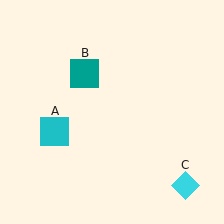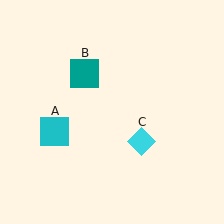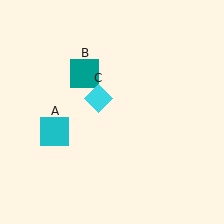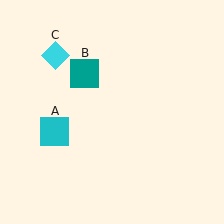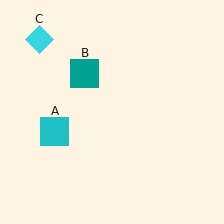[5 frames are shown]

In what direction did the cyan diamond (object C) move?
The cyan diamond (object C) moved up and to the left.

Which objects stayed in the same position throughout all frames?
Cyan square (object A) and teal square (object B) remained stationary.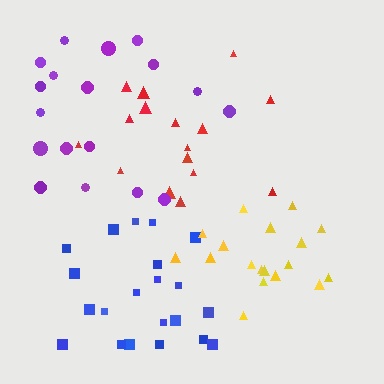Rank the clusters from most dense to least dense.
yellow, blue, red, purple.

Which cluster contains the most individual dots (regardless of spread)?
Blue (22).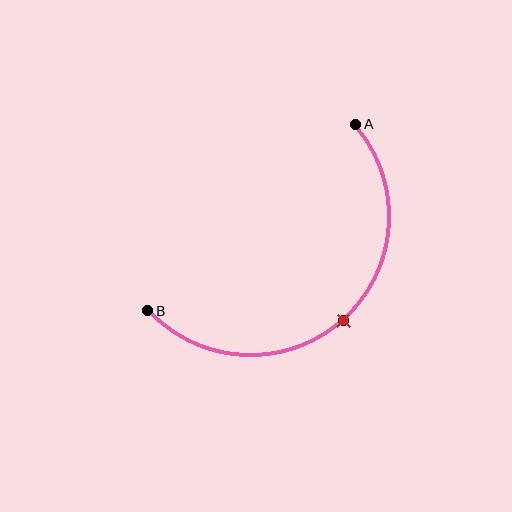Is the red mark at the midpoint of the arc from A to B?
Yes. The red mark lies on the arc at equal arc-length from both A and B — it is the arc midpoint.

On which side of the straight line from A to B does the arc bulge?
The arc bulges below and to the right of the straight line connecting A and B.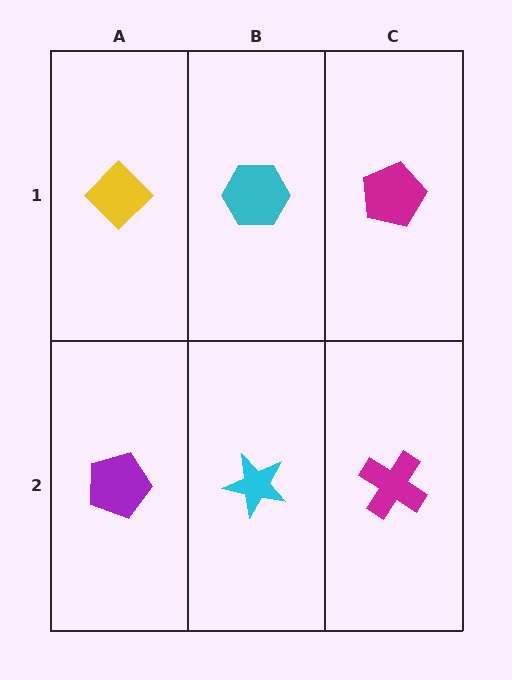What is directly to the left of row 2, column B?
A purple pentagon.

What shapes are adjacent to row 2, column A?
A yellow diamond (row 1, column A), a cyan star (row 2, column B).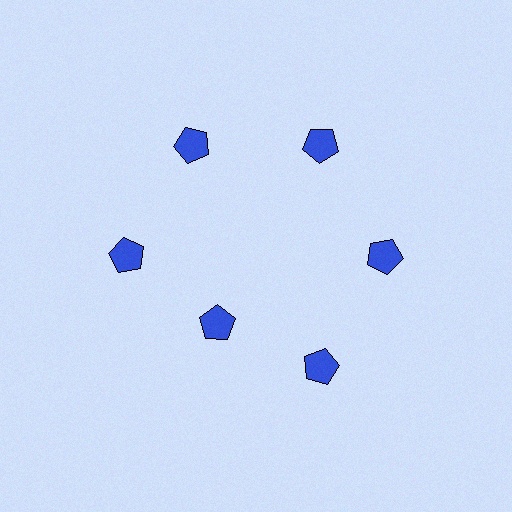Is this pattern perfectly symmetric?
No. The 6 blue pentagons are arranged in a ring, but one element near the 7 o'clock position is pulled inward toward the center, breaking the 6-fold rotational symmetry.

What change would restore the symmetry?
The symmetry would be restored by moving it outward, back onto the ring so that all 6 pentagons sit at equal angles and equal distance from the center.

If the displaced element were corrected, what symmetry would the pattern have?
It would have 6-fold rotational symmetry — the pattern would map onto itself every 60 degrees.